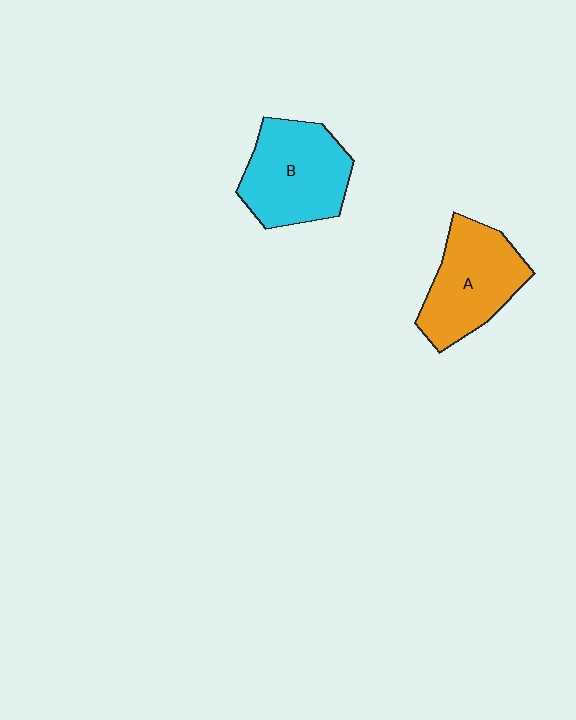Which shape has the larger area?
Shape B (cyan).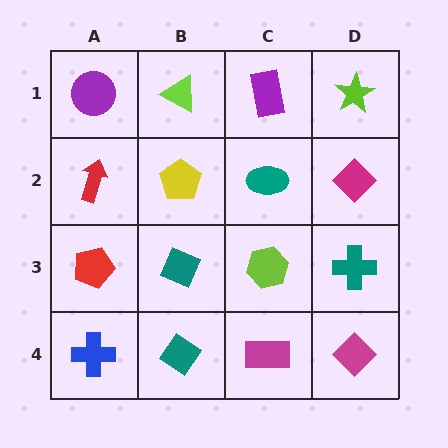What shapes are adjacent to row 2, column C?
A purple rectangle (row 1, column C), a lime hexagon (row 3, column C), a yellow pentagon (row 2, column B), a magenta diamond (row 2, column D).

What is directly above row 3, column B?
A yellow pentagon.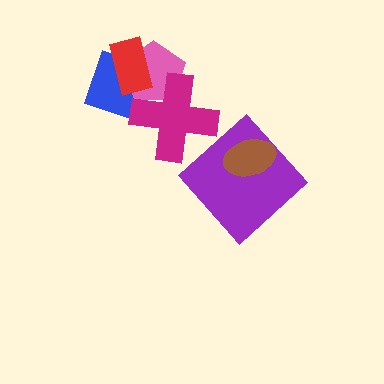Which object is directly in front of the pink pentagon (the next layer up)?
The red rectangle is directly in front of the pink pentagon.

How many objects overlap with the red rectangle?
2 objects overlap with the red rectangle.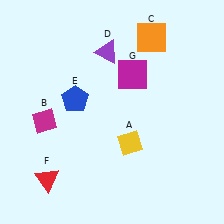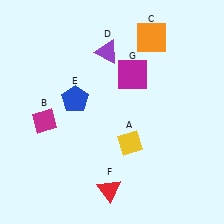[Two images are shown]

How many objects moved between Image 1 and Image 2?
1 object moved between the two images.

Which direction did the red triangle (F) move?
The red triangle (F) moved right.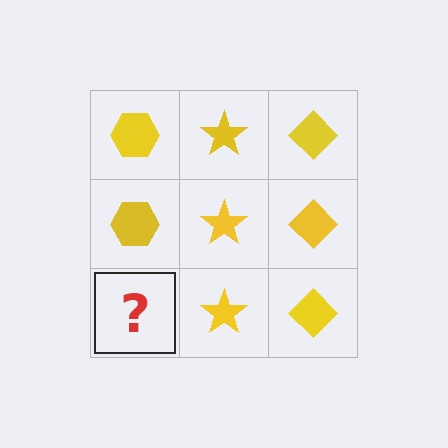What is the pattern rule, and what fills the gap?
The rule is that each column has a consistent shape. The gap should be filled with a yellow hexagon.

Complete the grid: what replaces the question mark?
The question mark should be replaced with a yellow hexagon.